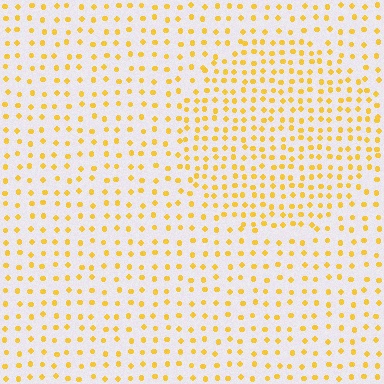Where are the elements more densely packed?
The elements are more densely packed inside the circle boundary.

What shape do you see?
I see a circle.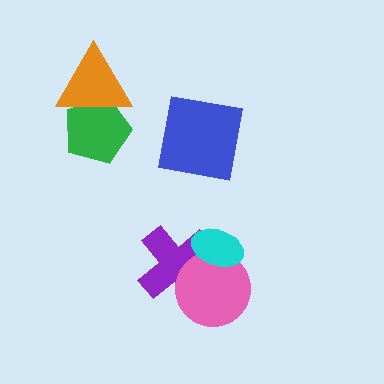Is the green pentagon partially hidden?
Yes, it is partially covered by another shape.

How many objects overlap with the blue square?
0 objects overlap with the blue square.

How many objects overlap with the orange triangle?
1 object overlaps with the orange triangle.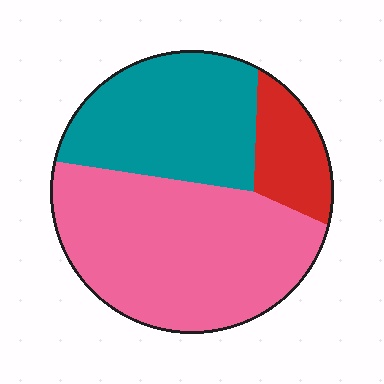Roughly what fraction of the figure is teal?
Teal covers roughly 35% of the figure.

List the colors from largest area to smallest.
From largest to smallest: pink, teal, red.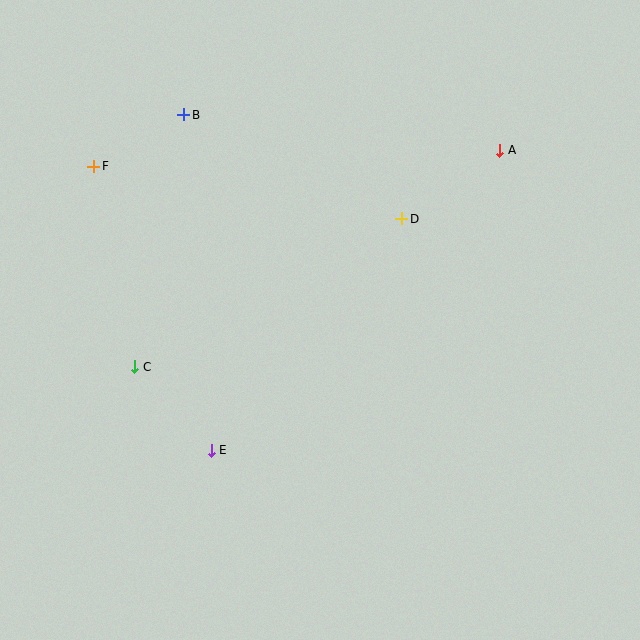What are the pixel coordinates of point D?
Point D is at (402, 219).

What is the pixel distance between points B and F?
The distance between B and F is 104 pixels.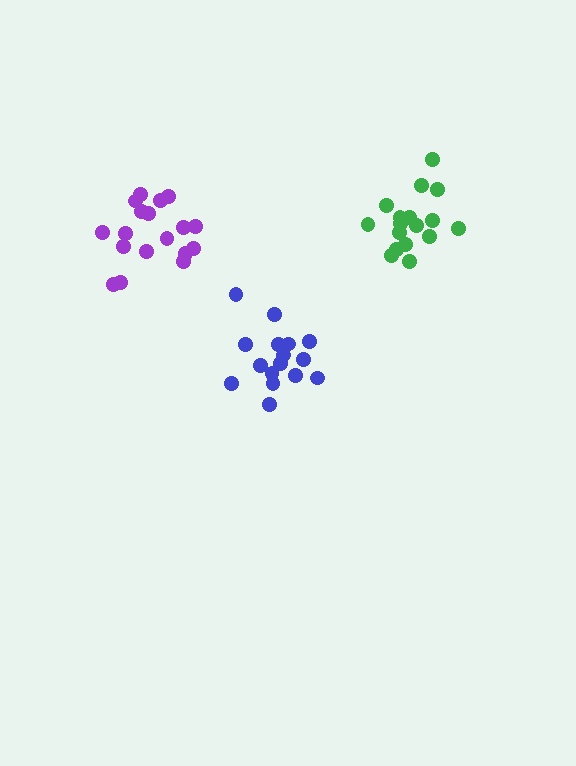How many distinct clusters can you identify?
There are 3 distinct clusters.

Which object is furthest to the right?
The green cluster is rightmost.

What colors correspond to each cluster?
The clusters are colored: purple, blue, green.